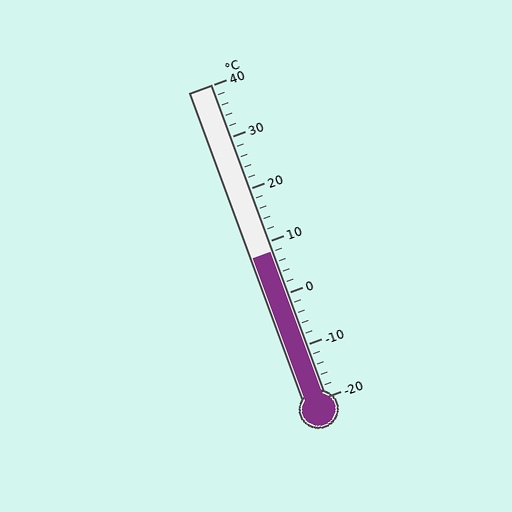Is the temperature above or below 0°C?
The temperature is above 0°C.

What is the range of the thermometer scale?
The thermometer scale ranges from -20°C to 40°C.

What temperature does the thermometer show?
The thermometer shows approximately 8°C.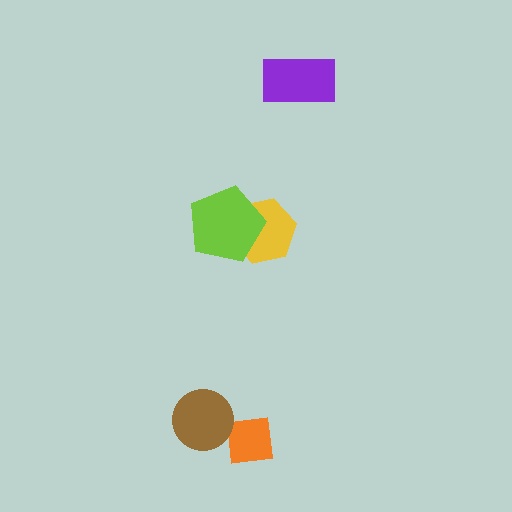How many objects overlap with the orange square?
1 object overlaps with the orange square.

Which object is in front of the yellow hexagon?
The lime pentagon is in front of the yellow hexagon.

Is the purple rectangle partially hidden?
No, no other shape covers it.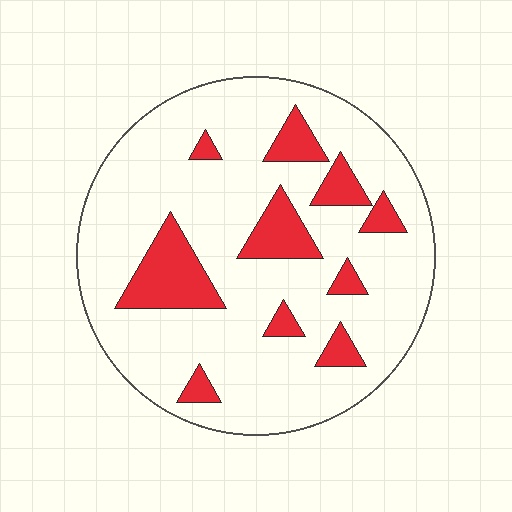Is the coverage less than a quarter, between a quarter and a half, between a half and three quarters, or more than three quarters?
Less than a quarter.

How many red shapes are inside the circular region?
10.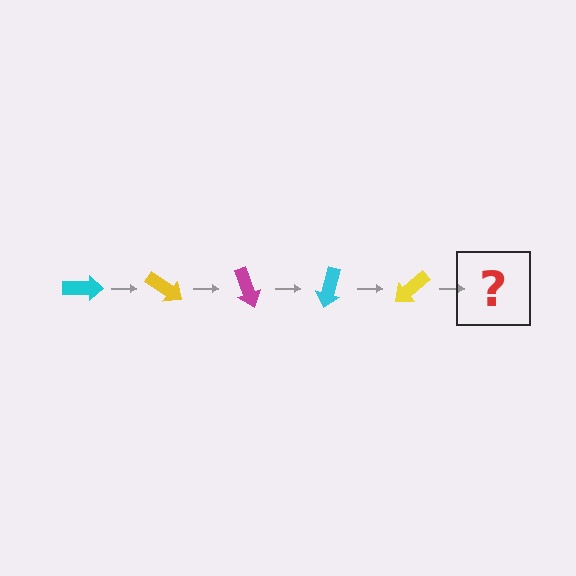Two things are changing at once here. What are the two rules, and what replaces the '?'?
The two rules are that it rotates 35 degrees each step and the color cycles through cyan, yellow, and magenta. The '?' should be a magenta arrow, rotated 175 degrees from the start.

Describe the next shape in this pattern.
It should be a magenta arrow, rotated 175 degrees from the start.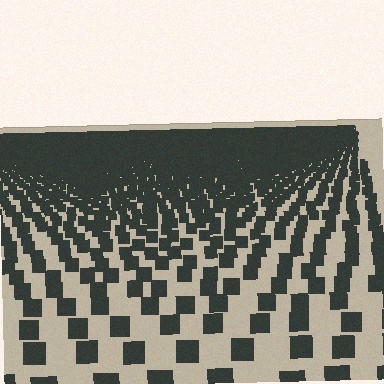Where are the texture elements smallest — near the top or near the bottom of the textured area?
Near the top.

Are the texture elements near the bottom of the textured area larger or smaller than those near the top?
Larger. Near the bottom, elements are closer to the viewer and appear at a bigger on-screen size.